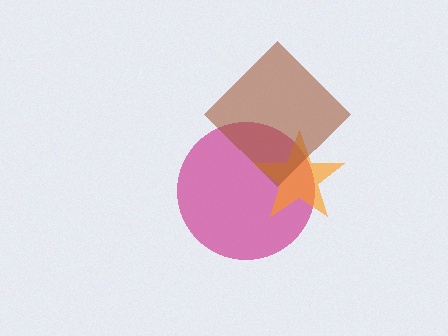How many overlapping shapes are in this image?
There are 3 overlapping shapes in the image.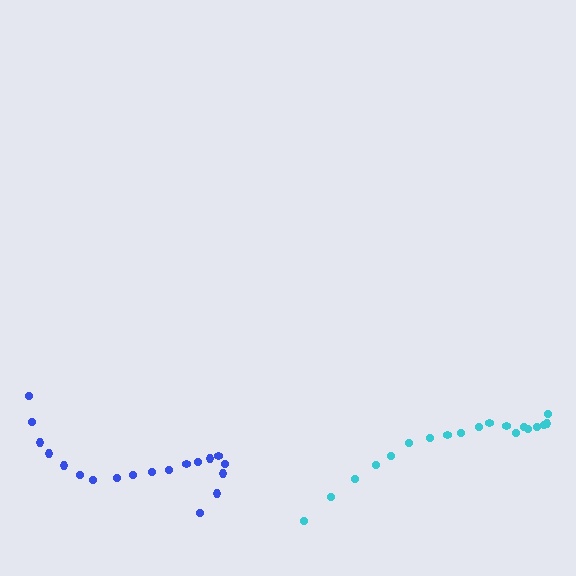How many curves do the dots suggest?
There are 2 distinct paths.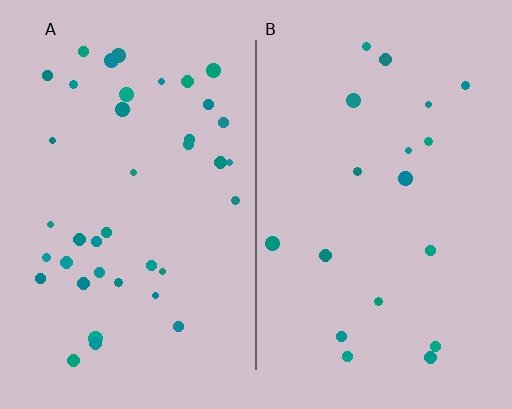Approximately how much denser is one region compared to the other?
Approximately 2.1× — region A over region B.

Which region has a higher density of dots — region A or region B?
A (the left).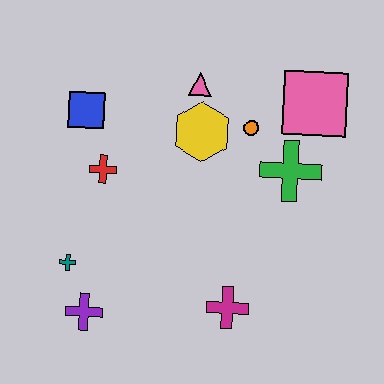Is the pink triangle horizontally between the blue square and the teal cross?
No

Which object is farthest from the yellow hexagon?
The purple cross is farthest from the yellow hexagon.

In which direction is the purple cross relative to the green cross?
The purple cross is to the left of the green cross.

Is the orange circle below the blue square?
Yes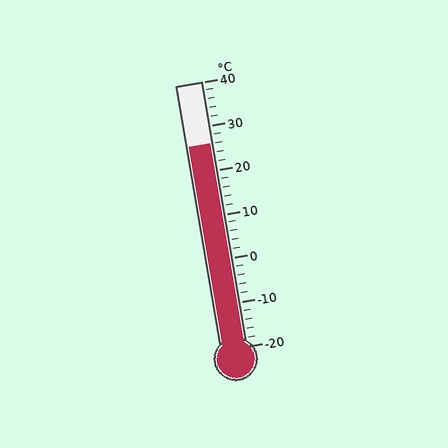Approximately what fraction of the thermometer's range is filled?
The thermometer is filled to approximately 75% of its range.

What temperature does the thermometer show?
The thermometer shows approximately 26°C.